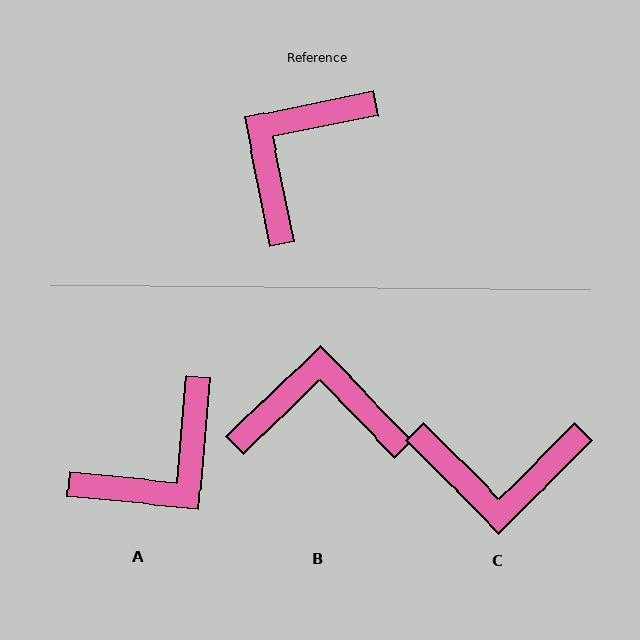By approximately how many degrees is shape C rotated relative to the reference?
Approximately 124 degrees counter-clockwise.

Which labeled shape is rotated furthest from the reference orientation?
A, about 163 degrees away.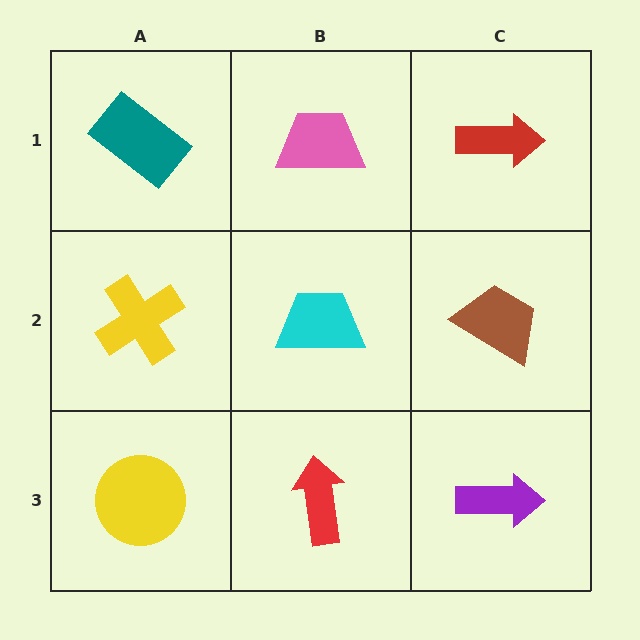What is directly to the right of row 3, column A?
A red arrow.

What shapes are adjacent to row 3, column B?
A cyan trapezoid (row 2, column B), a yellow circle (row 3, column A), a purple arrow (row 3, column C).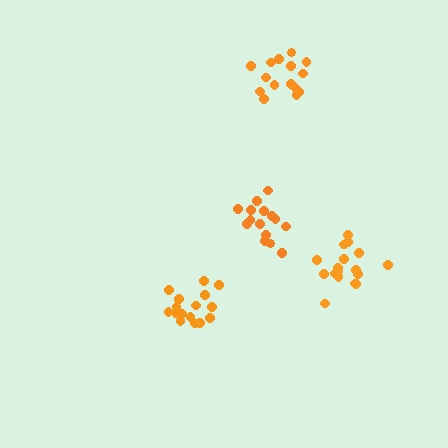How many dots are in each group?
Group 1: 16 dots, Group 2: 15 dots, Group 3: 15 dots, Group 4: 17 dots (63 total).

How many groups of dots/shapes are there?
There are 4 groups.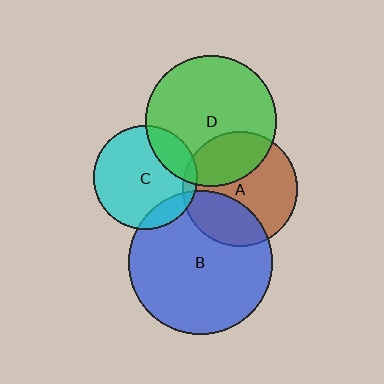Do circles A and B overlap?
Yes.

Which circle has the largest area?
Circle B (blue).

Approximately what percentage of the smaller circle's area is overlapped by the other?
Approximately 30%.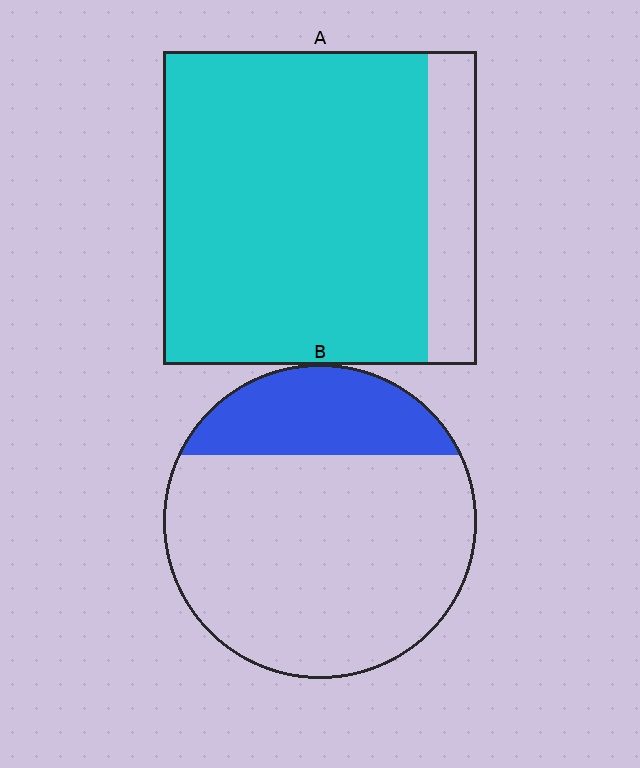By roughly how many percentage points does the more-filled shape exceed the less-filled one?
By roughly 60 percentage points (A over B).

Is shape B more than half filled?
No.